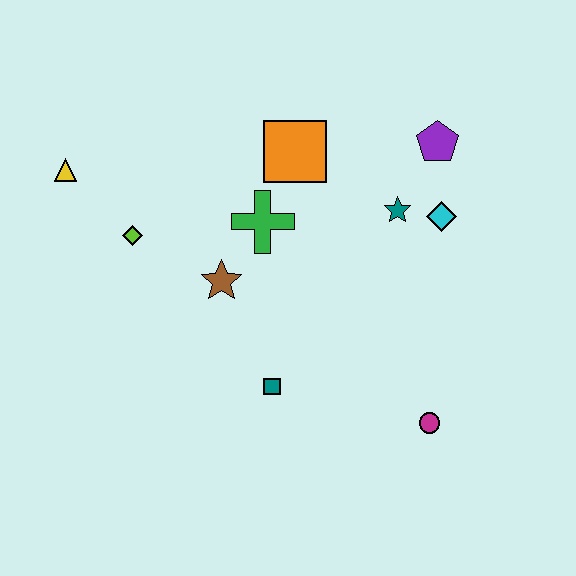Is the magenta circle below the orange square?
Yes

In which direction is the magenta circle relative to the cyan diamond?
The magenta circle is below the cyan diamond.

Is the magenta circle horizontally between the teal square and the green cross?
No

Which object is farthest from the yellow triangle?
The magenta circle is farthest from the yellow triangle.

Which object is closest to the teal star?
The cyan diamond is closest to the teal star.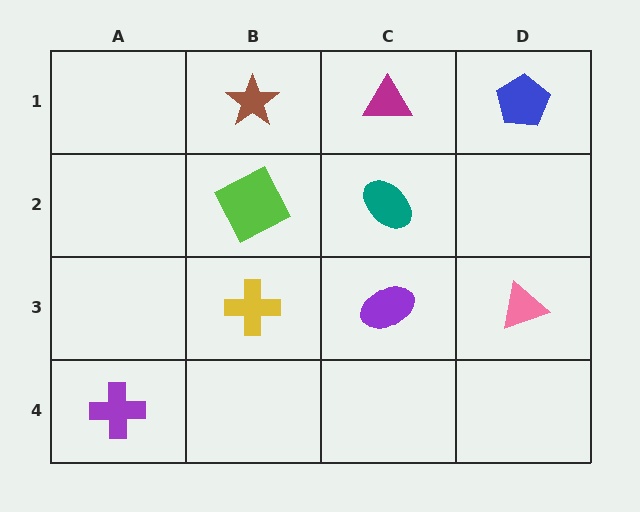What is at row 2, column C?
A teal ellipse.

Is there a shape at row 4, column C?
No, that cell is empty.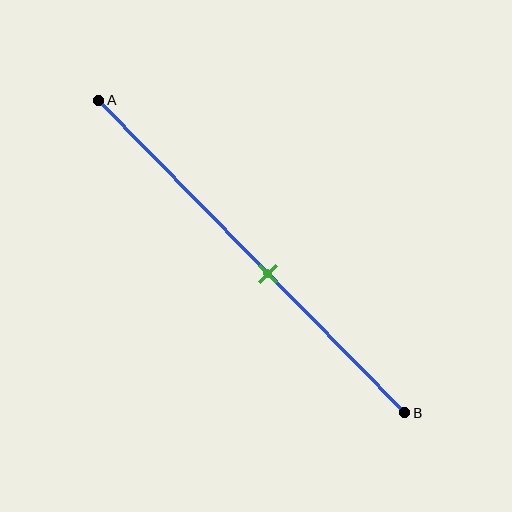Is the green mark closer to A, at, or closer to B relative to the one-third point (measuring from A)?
The green mark is closer to point B than the one-third point of segment AB.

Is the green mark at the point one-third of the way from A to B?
No, the mark is at about 55% from A, not at the 33% one-third point.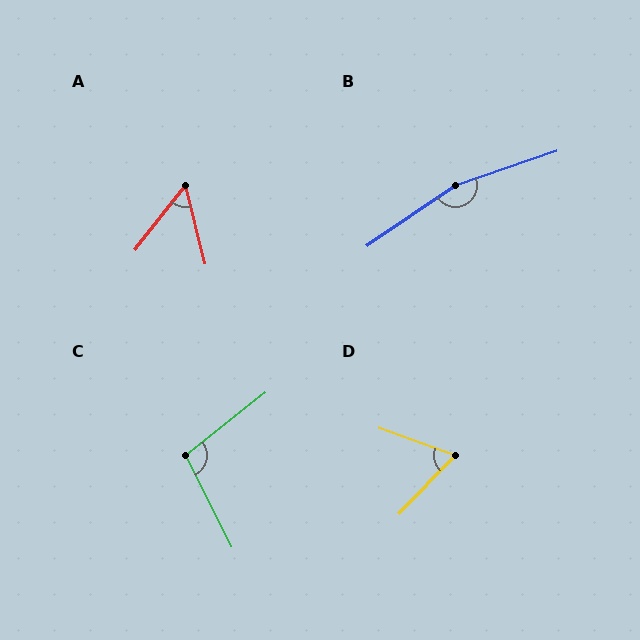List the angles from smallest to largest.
A (52°), D (66°), C (102°), B (164°).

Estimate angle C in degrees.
Approximately 102 degrees.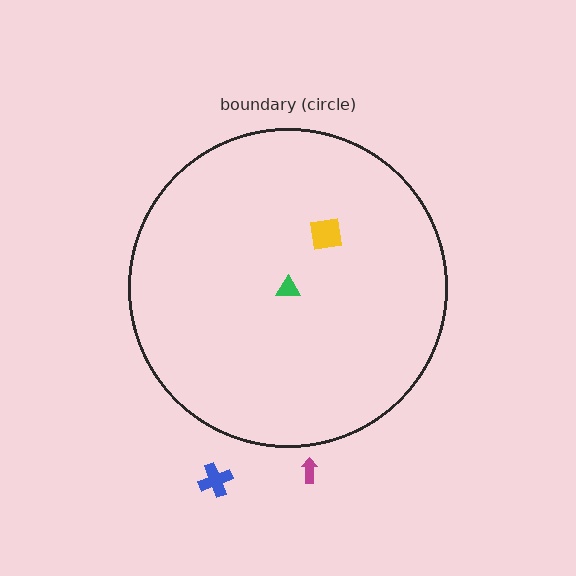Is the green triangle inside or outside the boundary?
Inside.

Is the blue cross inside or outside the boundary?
Outside.